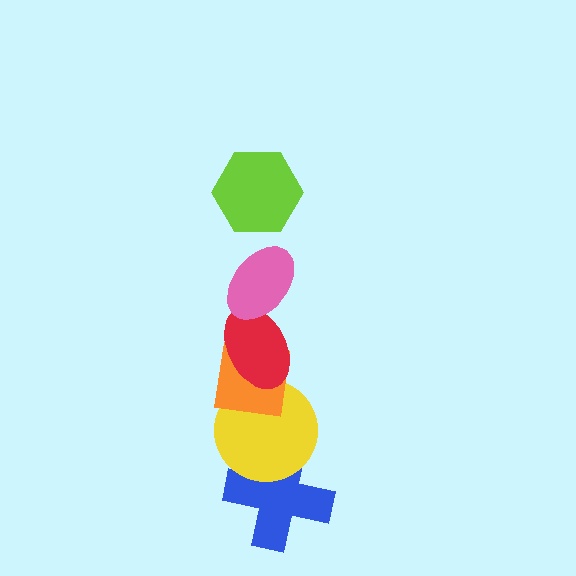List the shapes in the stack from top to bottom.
From top to bottom: the lime hexagon, the pink ellipse, the red ellipse, the orange square, the yellow circle, the blue cross.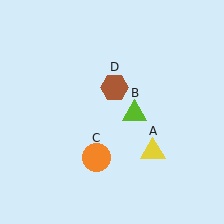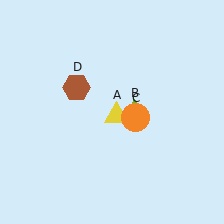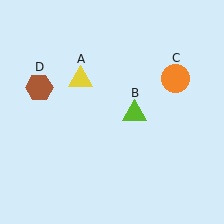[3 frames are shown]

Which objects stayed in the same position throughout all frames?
Lime triangle (object B) remained stationary.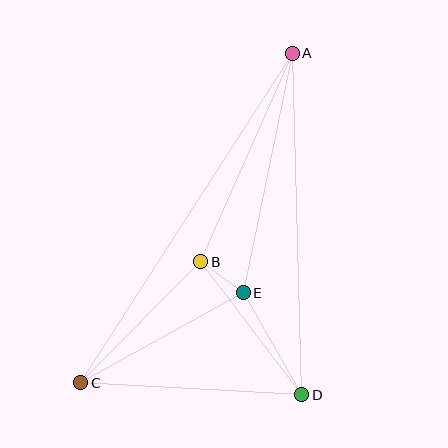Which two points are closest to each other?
Points B and E are closest to each other.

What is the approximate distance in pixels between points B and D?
The distance between B and D is approximately 167 pixels.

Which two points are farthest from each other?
Points A and C are farthest from each other.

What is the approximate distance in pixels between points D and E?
The distance between D and E is approximately 117 pixels.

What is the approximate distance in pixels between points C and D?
The distance between C and D is approximately 221 pixels.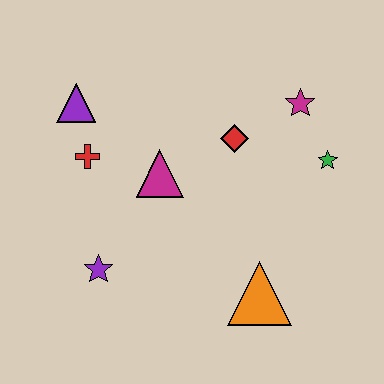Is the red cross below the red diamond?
Yes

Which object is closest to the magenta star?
The green star is closest to the magenta star.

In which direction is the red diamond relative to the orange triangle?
The red diamond is above the orange triangle.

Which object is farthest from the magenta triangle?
The green star is farthest from the magenta triangle.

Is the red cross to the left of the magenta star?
Yes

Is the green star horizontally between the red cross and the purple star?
No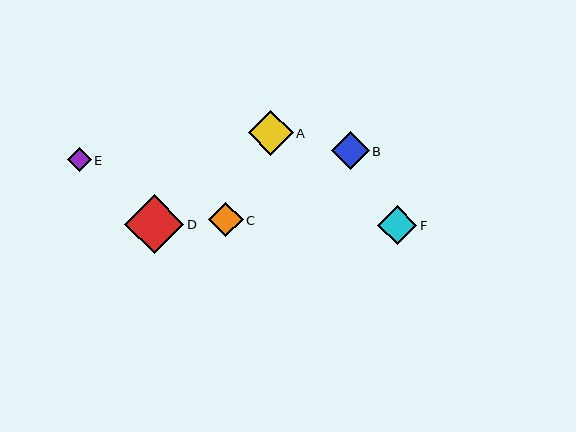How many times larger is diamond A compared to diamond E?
Diamond A is approximately 1.9 times the size of diamond E.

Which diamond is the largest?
Diamond D is the largest with a size of approximately 59 pixels.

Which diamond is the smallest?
Diamond E is the smallest with a size of approximately 23 pixels.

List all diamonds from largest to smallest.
From largest to smallest: D, A, F, B, C, E.